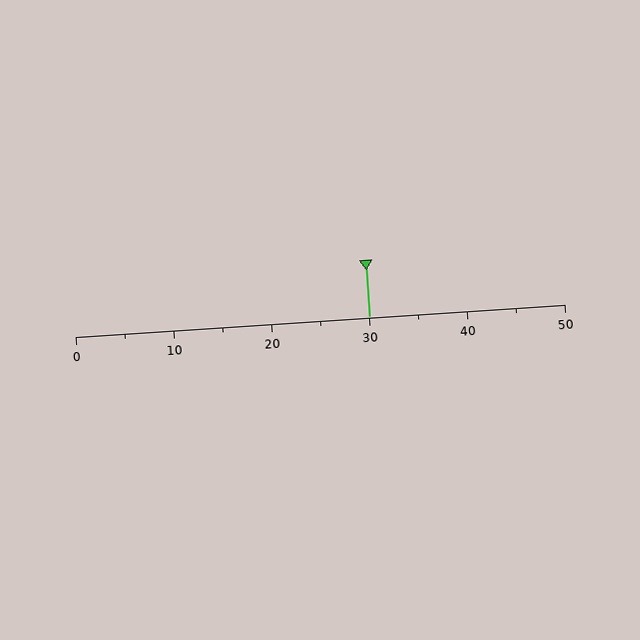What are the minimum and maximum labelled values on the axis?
The axis runs from 0 to 50.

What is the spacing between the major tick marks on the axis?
The major ticks are spaced 10 apart.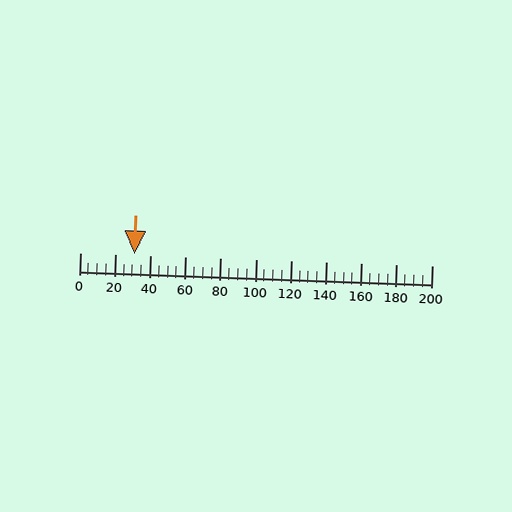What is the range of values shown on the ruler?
The ruler shows values from 0 to 200.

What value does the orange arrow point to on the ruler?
The orange arrow points to approximately 31.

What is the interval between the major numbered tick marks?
The major tick marks are spaced 20 units apart.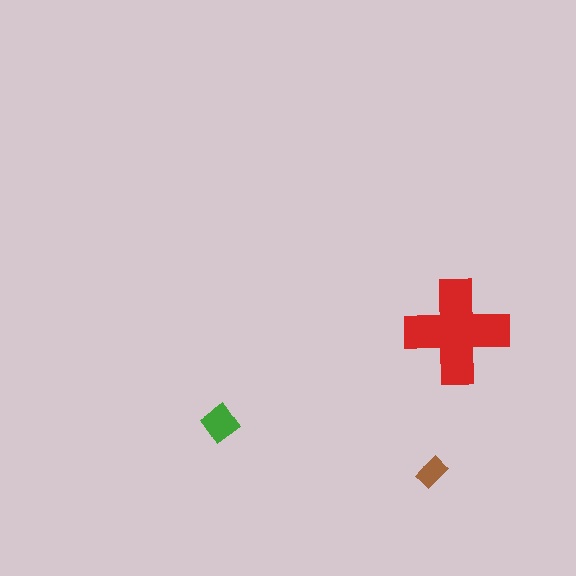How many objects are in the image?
There are 3 objects in the image.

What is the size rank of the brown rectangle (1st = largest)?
3rd.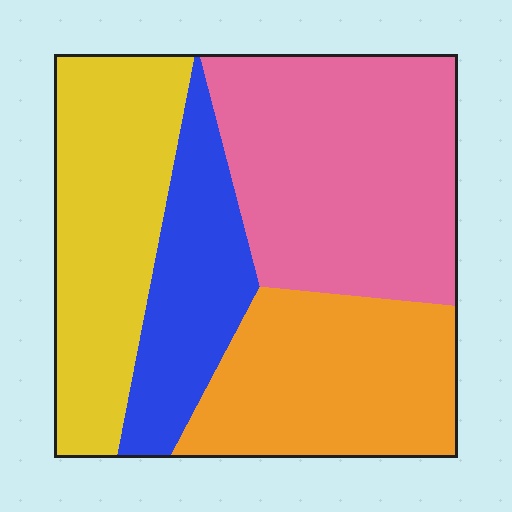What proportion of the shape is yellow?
Yellow takes up about one quarter (1/4) of the shape.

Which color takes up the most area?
Pink, at roughly 35%.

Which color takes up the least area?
Blue, at roughly 15%.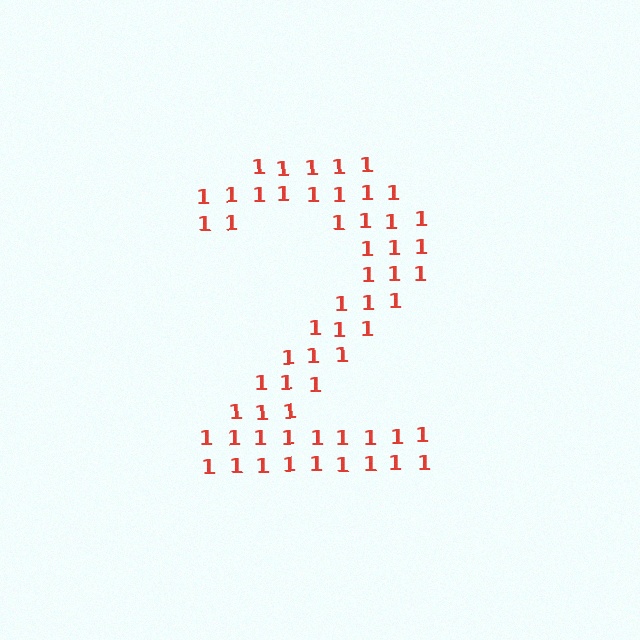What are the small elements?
The small elements are digit 1's.